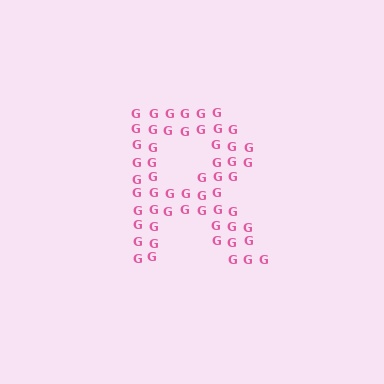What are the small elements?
The small elements are letter G's.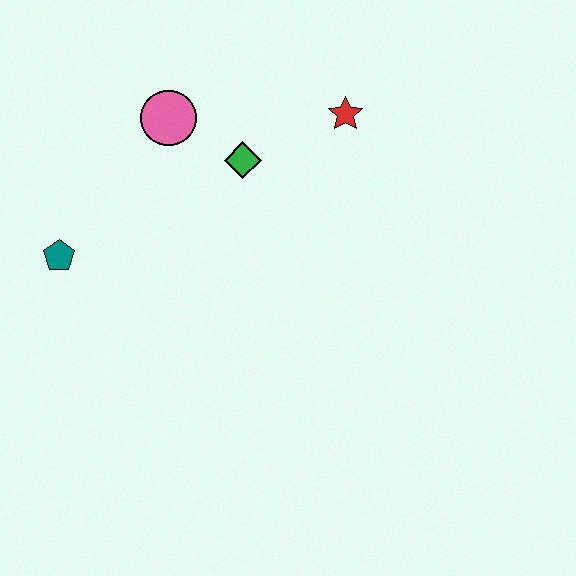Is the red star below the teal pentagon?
No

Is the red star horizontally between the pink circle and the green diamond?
No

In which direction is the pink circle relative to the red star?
The pink circle is to the left of the red star.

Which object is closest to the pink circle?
The green diamond is closest to the pink circle.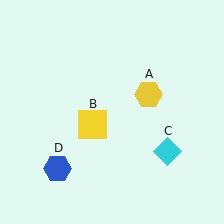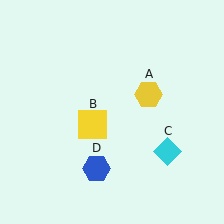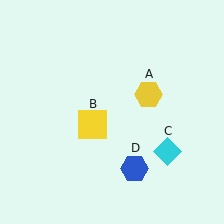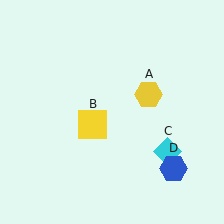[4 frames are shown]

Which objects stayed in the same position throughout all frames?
Yellow hexagon (object A) and yellow square (object B) and cyan diamond (object C) remained stationary.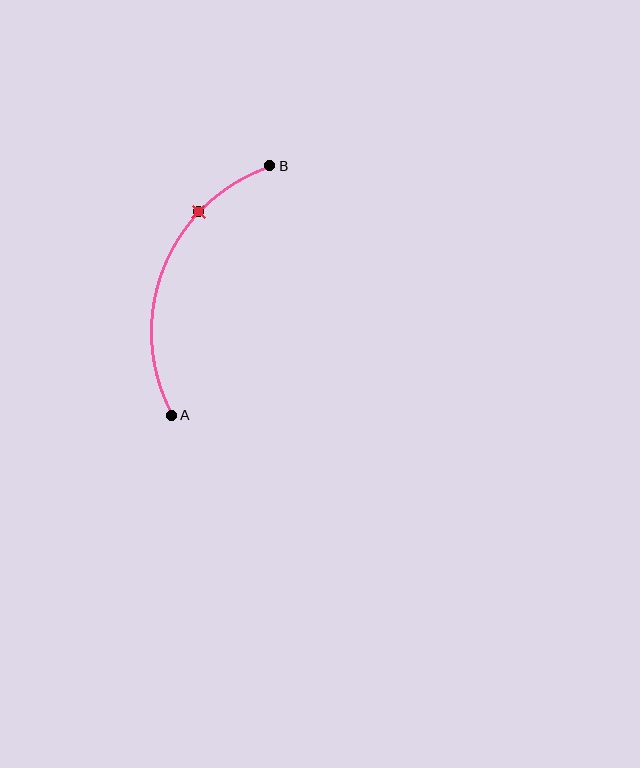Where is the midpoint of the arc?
The arc midpoint is the point on the curve farthest from the straight line joining A and B. It sits to the left of that line.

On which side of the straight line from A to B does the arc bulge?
The arc bulges to the left of the straight line connecting A and B.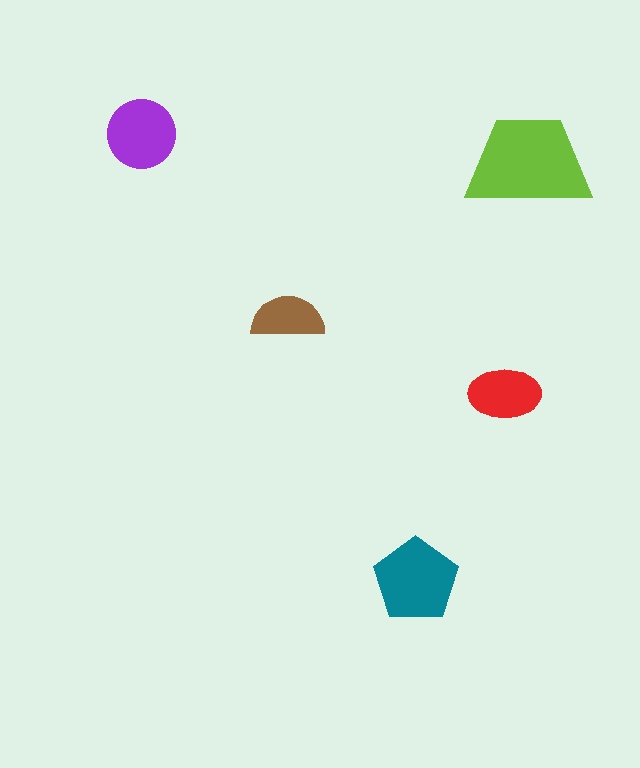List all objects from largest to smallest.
The lime trapezoid, the teal pentagon, the purple circle, the red ellipse, the brown semicircle.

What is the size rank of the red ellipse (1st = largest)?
4th.